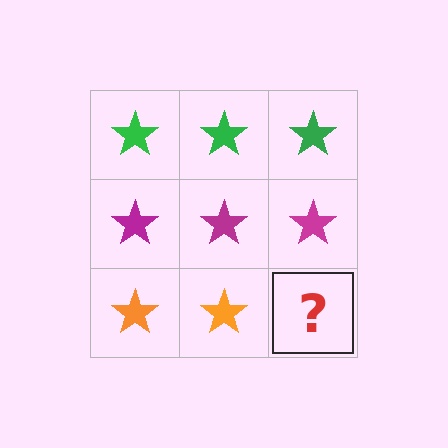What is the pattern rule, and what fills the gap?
The rule is that each row has a consistent color. The gap should be filled with an orange star.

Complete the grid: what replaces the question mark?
The question mark should be replaced with an orange star.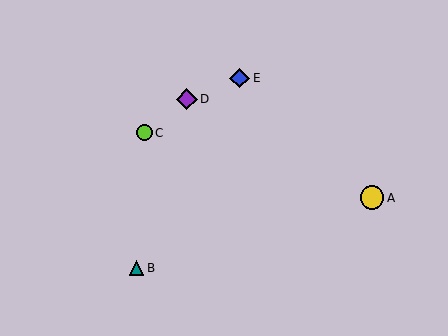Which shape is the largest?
The yellow circle (labeled A) is the largest.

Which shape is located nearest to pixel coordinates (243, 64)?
The blue diamond (labeled E) at (240, 78) is nearest to that location.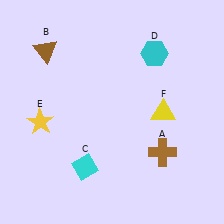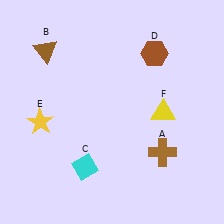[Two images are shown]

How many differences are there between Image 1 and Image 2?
There is 1 difference between the two images.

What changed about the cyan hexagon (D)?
In Image 1, D is cyan. In Image 2, it changed to brown.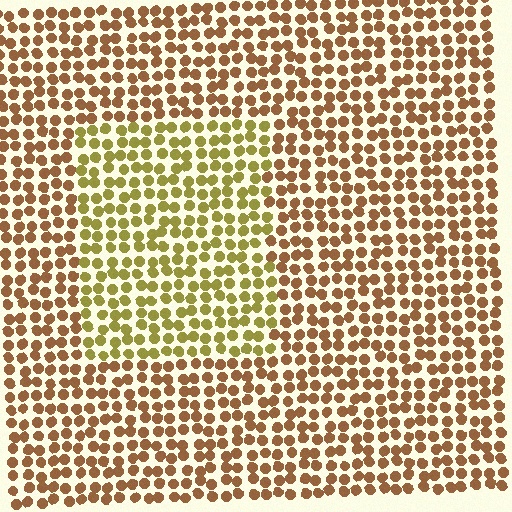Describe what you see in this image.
The image is filled with small brown elements in a uniform arrangement. A rectangle-shaped region is visible where the elements are tinted to a slightly different hue, forming a subtle color boundary.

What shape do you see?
I see a rectangle.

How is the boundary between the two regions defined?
The boundary is defined purely by a slight shift in hue (about 35 degrees). Spacing, size, and orientation are identical on both sides.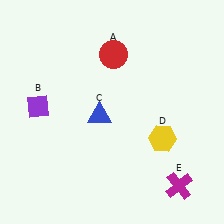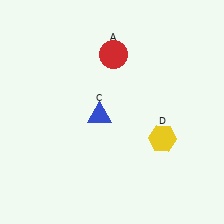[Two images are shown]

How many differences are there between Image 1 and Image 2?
There are 2 differences between the two images.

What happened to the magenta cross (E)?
The magenta cross (E) was removed in Image 2. It was in the bottom-right area of Image 1.